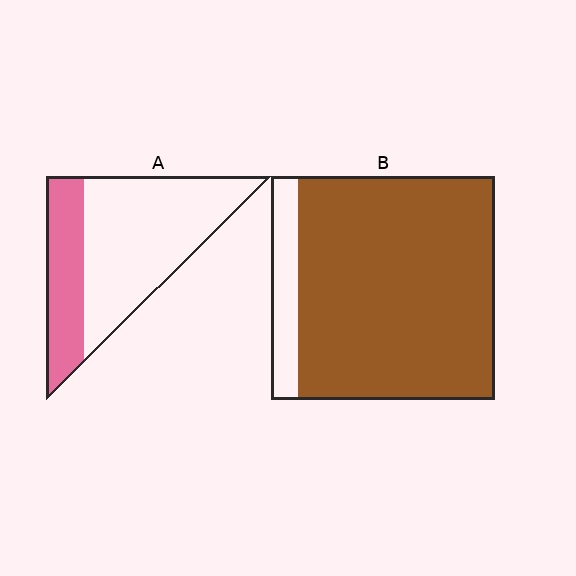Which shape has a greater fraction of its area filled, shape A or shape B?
Shape B.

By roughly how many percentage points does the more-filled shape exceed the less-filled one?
By roughly 55 percentage points (B over A).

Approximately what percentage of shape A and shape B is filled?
A is approximately 30% and B is approximately 90%.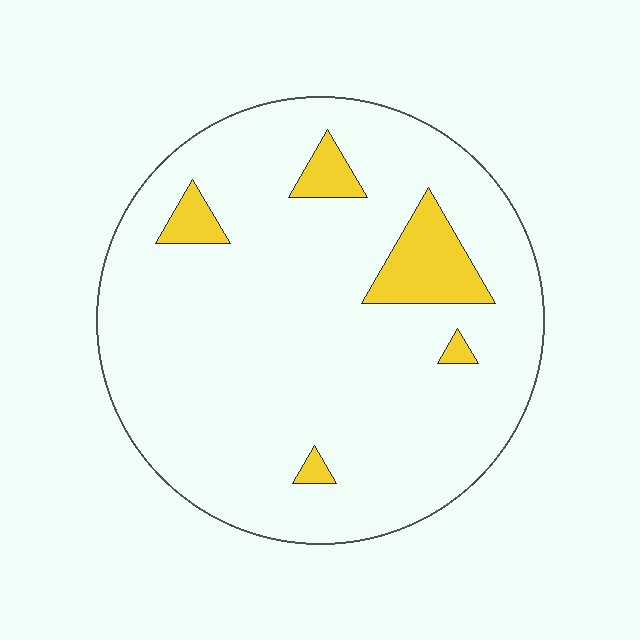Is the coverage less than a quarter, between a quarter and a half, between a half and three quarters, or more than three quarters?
Less than a quarter.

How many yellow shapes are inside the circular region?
5.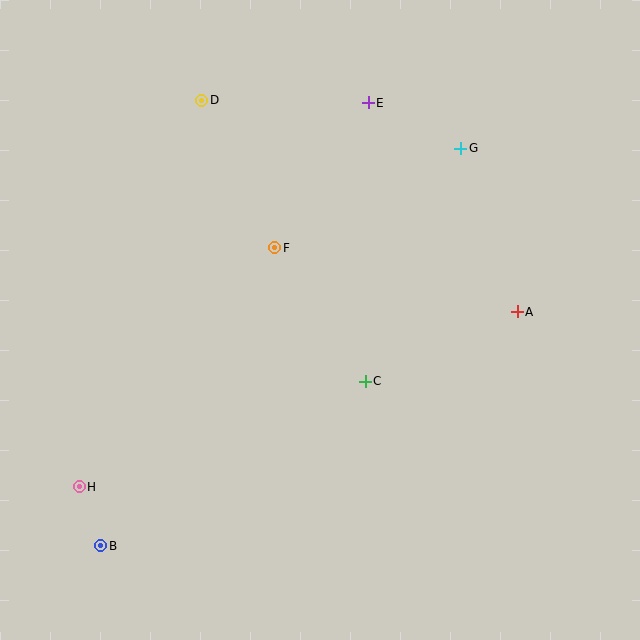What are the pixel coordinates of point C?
Point C is at (365, 381).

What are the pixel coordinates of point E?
Point E is at (368, 103).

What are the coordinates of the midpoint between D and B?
The midpoint between D and B is at (151, 323).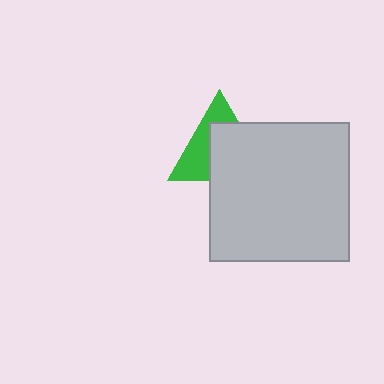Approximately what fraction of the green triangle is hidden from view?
Roughly 56% of the green triangle is hidden behind the light gray square.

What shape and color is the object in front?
The object in front is a light gray square.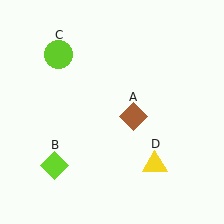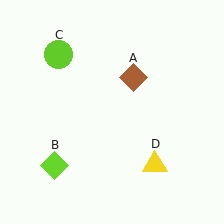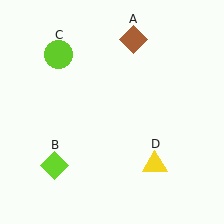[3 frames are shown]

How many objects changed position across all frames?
1 object changed position: brown diamond (object A).